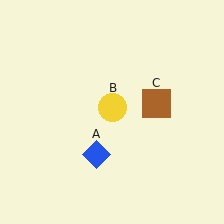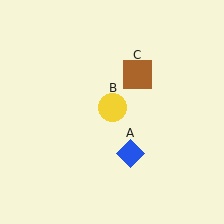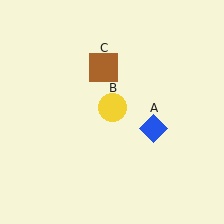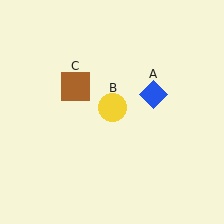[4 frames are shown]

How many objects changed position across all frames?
2 objects changed position: blue diamond (object A), brown square (object C).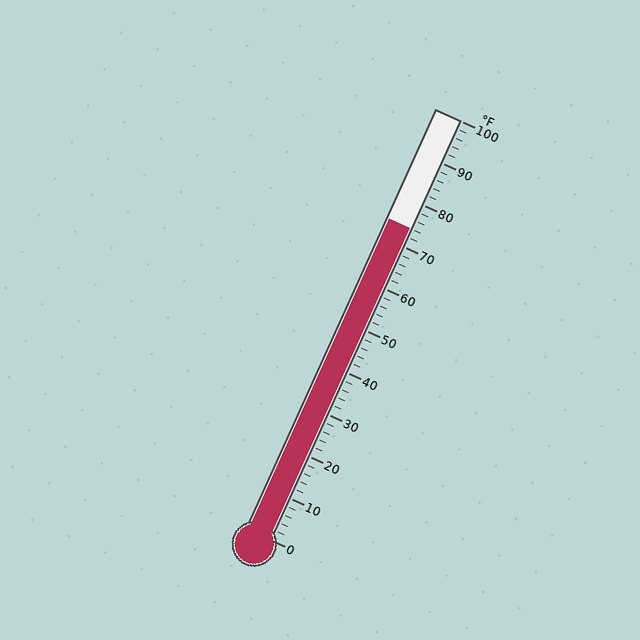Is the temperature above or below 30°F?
The temperature is above 30°F.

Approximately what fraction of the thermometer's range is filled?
The thermometer is filled to approximately 75% of its range.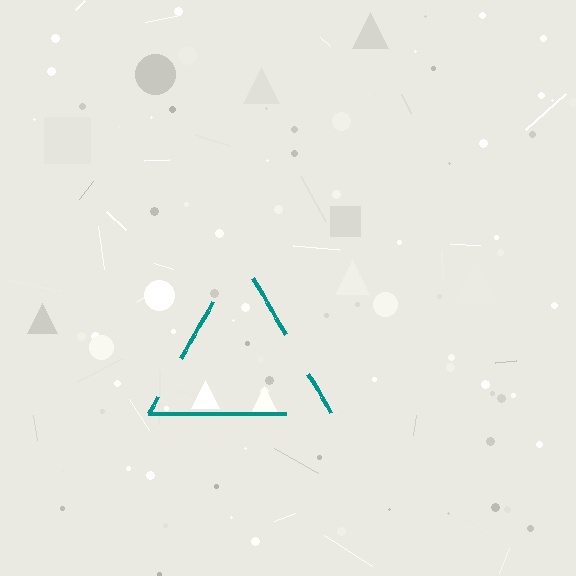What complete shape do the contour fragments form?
The contour fragments form a triangle.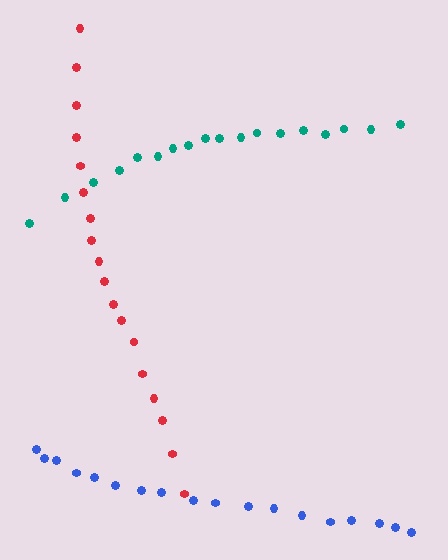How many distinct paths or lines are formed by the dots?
There are 3 distinct paths.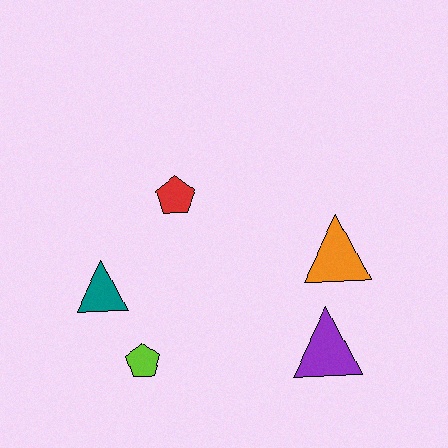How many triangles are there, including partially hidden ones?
There are 3 triangles.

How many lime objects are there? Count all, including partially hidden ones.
There is 1 lime object.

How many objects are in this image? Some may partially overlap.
There are 5 objects.